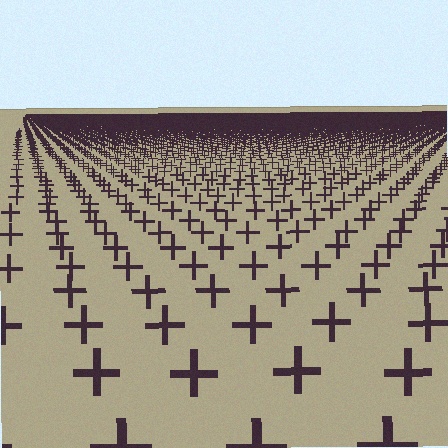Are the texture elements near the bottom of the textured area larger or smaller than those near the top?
Larger. Near the bottom, elements are closer to the viewer and appear at a bigger on-screen size.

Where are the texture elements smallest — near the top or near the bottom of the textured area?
Near the top.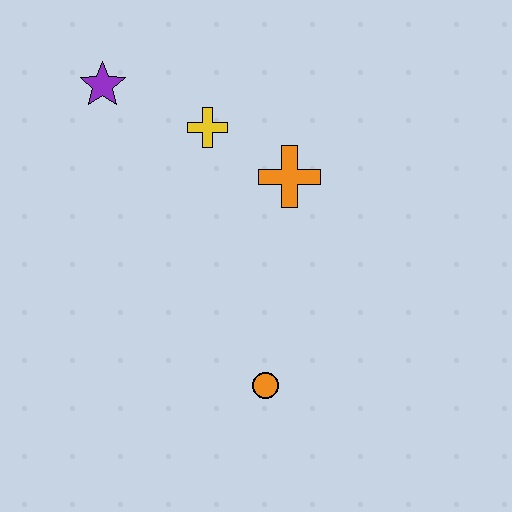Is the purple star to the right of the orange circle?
No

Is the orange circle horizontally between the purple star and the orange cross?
Yes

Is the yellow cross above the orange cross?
Yes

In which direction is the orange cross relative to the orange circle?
The orange cross is above the orange circle.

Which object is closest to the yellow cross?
The orange cross is closest to the yellow cross.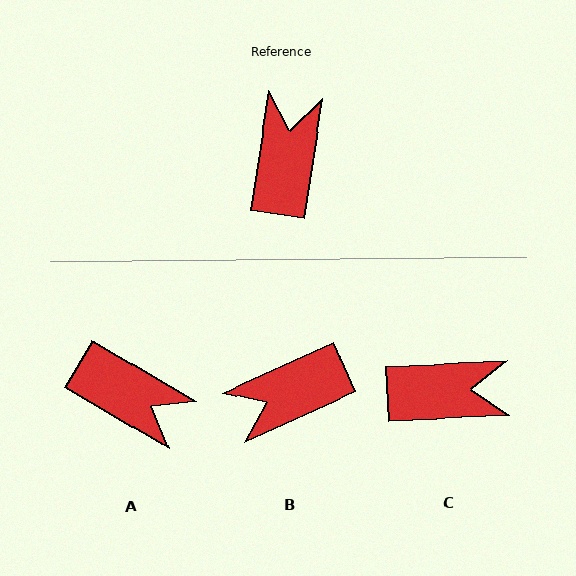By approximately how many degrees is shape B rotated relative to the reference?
Approximately 123 degrees counter-clockwise.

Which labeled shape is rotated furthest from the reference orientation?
B, about 123 degrees away.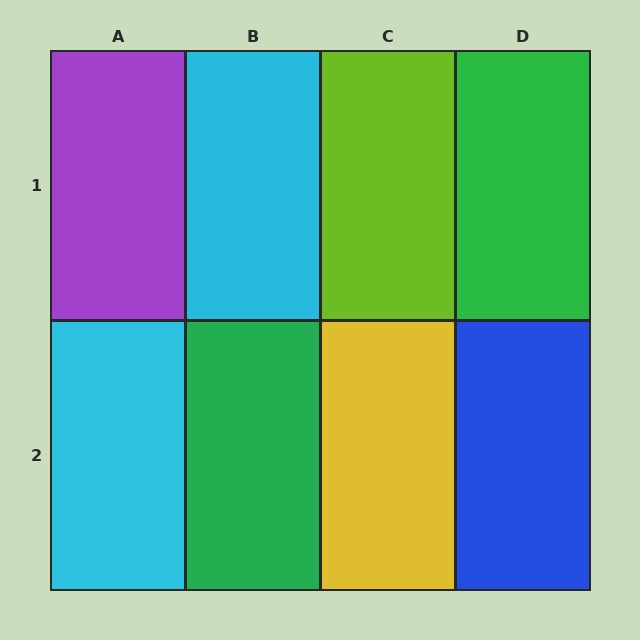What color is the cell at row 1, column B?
Cyan.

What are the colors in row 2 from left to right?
Cyan, green, yellow, blue.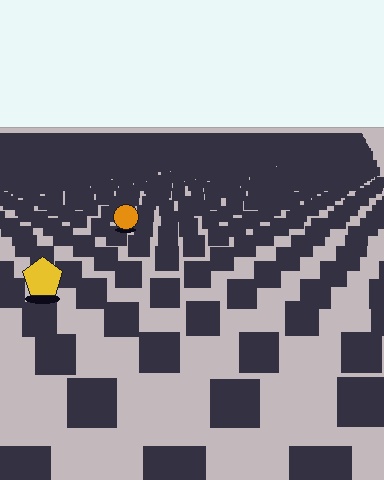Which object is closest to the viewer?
The yellow pentagon is closest. The texture marks near it are larger and more spread out.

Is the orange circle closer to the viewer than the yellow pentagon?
No. The yellow pentagon is closer — you can tell from the texture gradient: the ground texture is coarser near it.